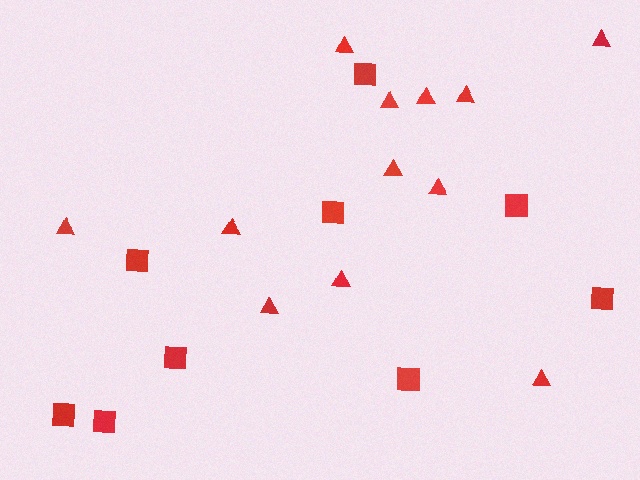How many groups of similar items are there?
There are 2 groups: one group of squares (9) and one group of triangles (12).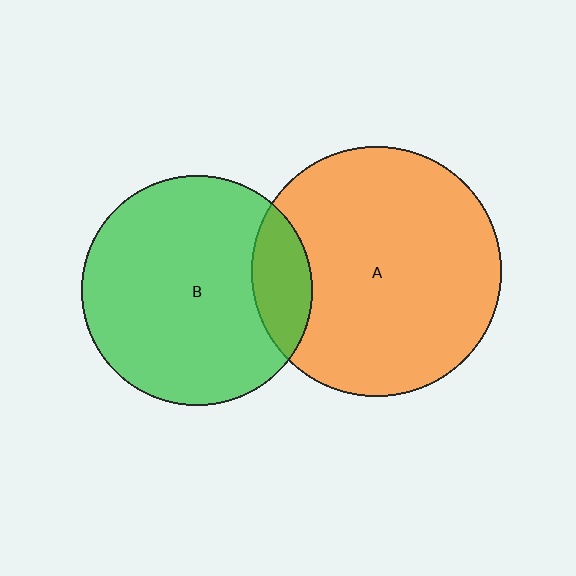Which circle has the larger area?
Circle A (orange).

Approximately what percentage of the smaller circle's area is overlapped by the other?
Approximately 15%.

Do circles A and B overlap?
Yes.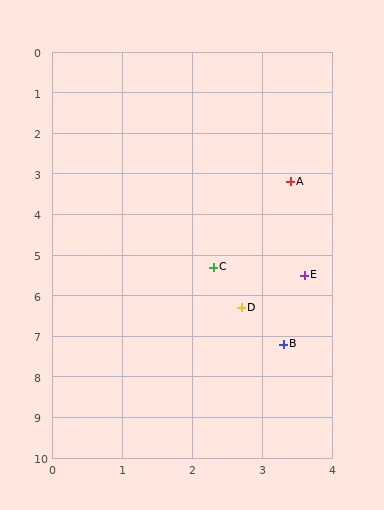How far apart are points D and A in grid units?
Points D and A are about 3.2 grid units apart.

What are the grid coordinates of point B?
Point B is at approximately (3.3, 7.2).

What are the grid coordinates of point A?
Point A is at approximately (3.4, 3.2).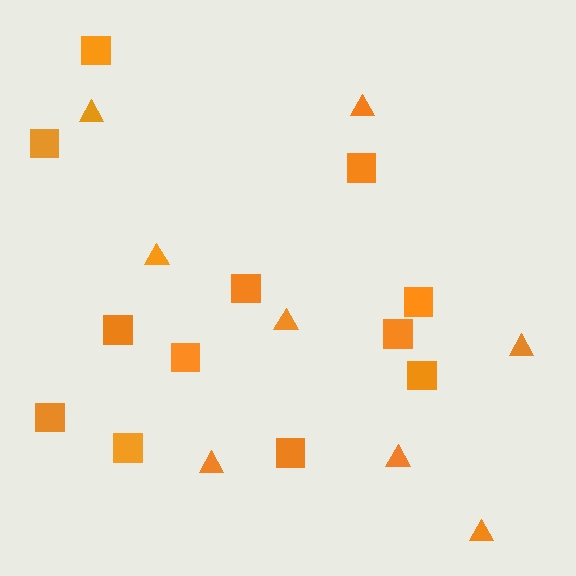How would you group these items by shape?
There are 2 groups: one group of squares (12) and one group of triangles (8).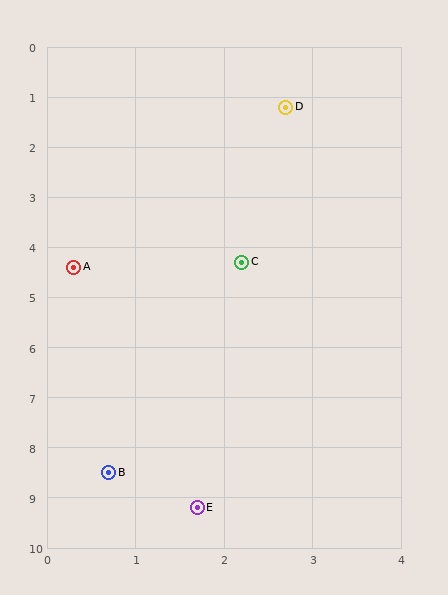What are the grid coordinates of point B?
Point B is at approximately (0.7, 8.5).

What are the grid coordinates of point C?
Point C is at approximately (2.2, 4.3).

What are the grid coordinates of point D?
Point D is at approximately (2.7, 1.2).